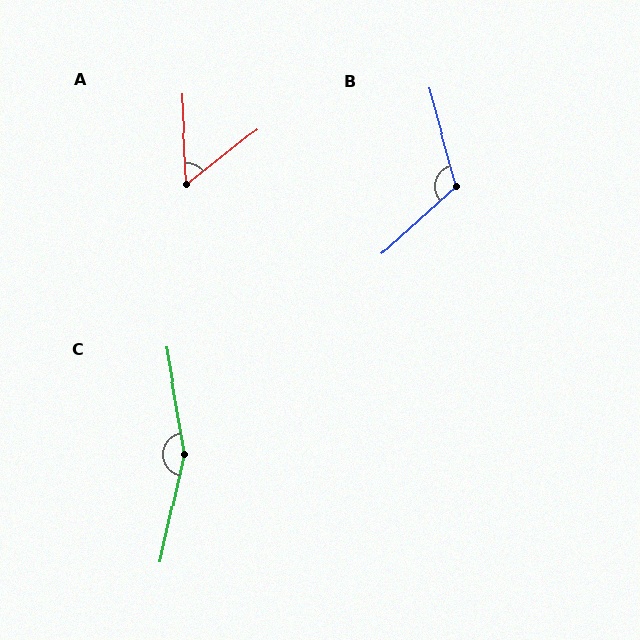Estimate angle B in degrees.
Approximately 117 degrees.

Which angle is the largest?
C, at approximately 158 degrees.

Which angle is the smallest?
A, at approximately 55 degrees.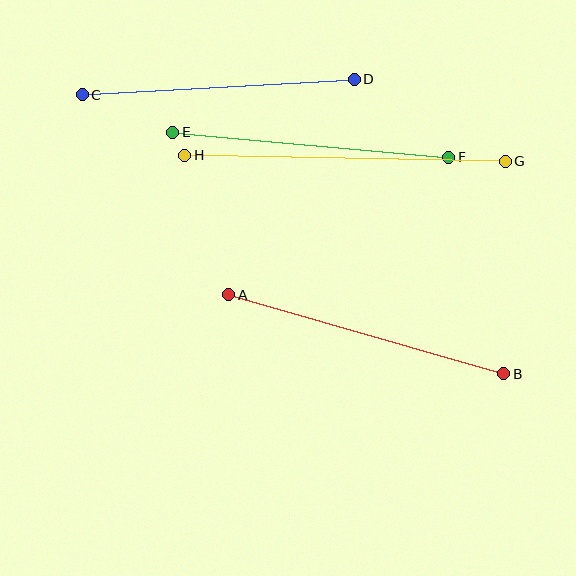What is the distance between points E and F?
The distance is approximately 277 pixels.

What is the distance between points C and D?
The distance is approximately 272 pixels.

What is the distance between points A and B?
The distance is approximately 286 pixels.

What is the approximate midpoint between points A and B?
The midpoint is at approximately (366, 334) pixels.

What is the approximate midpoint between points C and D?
The midpoint is at approximately (218, 87) pixels.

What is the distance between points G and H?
The distance is approximately 321 pixels.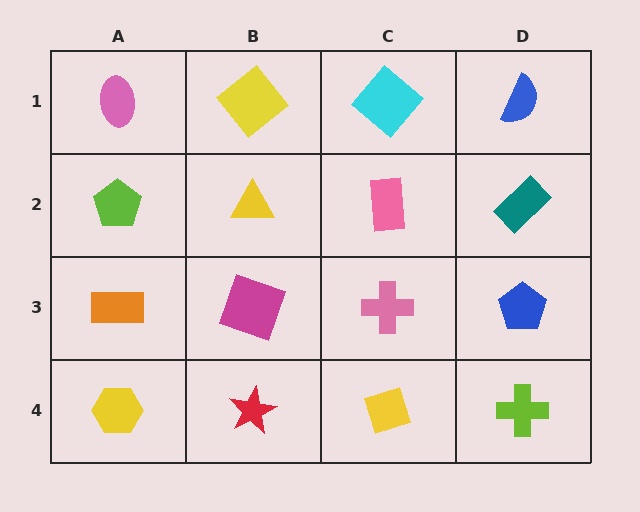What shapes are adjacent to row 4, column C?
A pink cross (row 3, column C), a red star (row 4, column B), a lime cross (row 4, column D).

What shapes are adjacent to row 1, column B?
A yellow triangle (row 2, column B), a pink ellipse (row 1, column A), a cyan diamond (row 1, column C).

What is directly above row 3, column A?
A lime pentagon.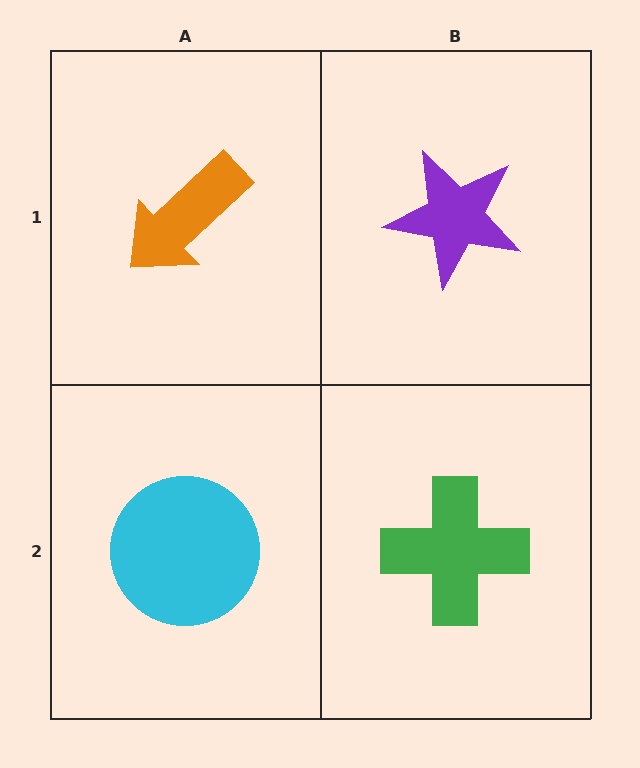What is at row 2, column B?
A green cross.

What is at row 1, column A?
An orange arrow.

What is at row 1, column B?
A purple star.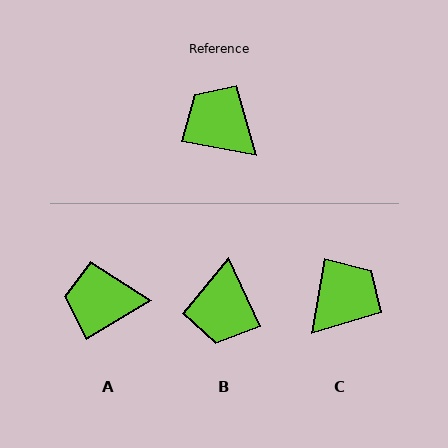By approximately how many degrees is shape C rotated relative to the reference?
Approximately 89 degrees clockwise.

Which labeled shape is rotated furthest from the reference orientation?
B, about 125 degrees away.